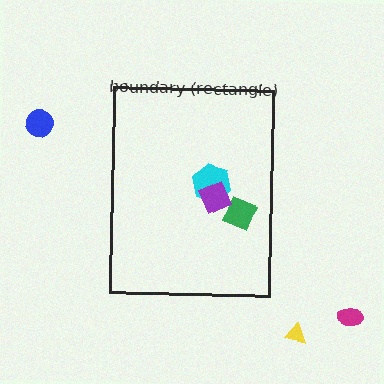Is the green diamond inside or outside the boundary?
Inside.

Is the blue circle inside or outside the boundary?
Outside.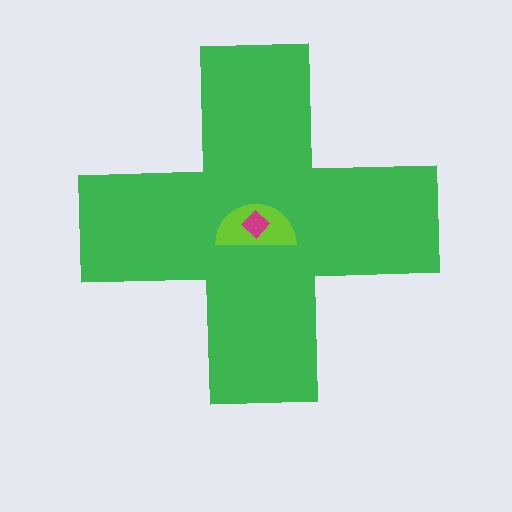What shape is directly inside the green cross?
The lime semicircle.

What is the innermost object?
The magenta diamond.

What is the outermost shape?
The green cross.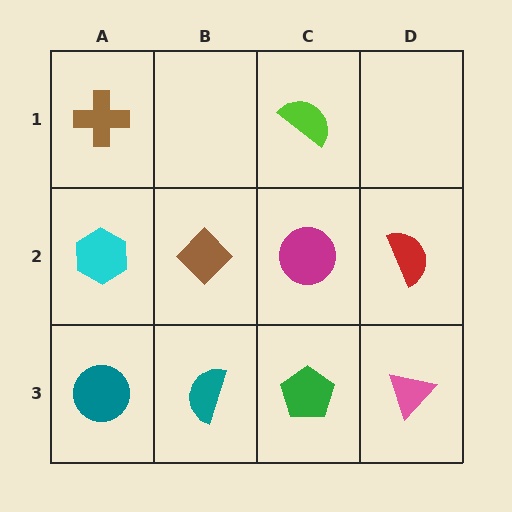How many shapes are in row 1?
2 shapes.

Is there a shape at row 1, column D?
No, that cell is empty.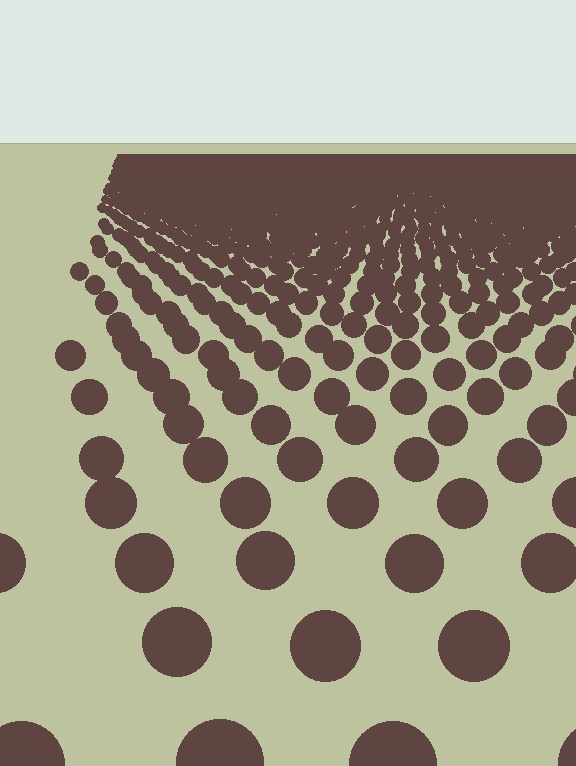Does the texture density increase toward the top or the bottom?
Density increases toward the top.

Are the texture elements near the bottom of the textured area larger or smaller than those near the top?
Larger. Near the bottom, elements are closer to the viewer and appear at a bigger on-screen size.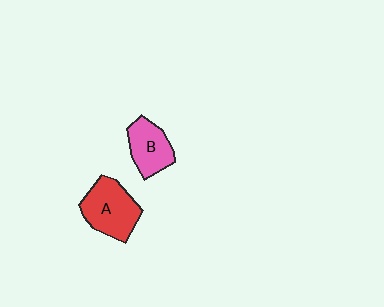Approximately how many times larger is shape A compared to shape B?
Approximately 1.3 times.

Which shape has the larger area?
Shape A (red).